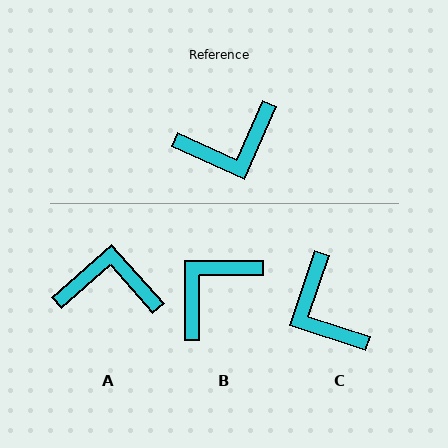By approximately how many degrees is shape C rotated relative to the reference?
Approximately 84 degrees clockwise.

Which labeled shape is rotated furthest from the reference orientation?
B, about 156 degrees away.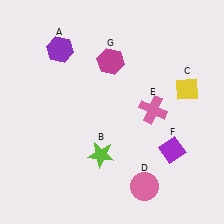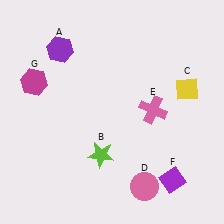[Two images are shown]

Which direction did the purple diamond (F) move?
The purple diamond (F) moved down.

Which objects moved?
The objects that moved are: the purple diamond (F), the magenta hexagon (G).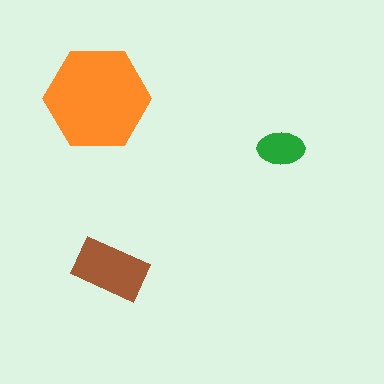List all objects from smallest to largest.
The green ellipse, the brown rectangle, the orange hexagon.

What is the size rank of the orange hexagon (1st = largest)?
1st.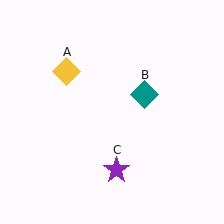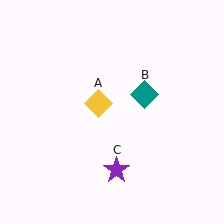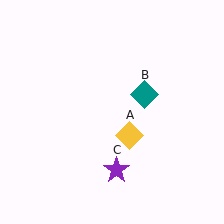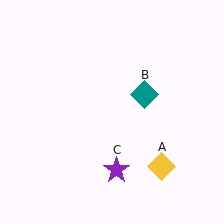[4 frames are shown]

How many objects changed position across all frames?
1 object changed position: yellow diamond (object A).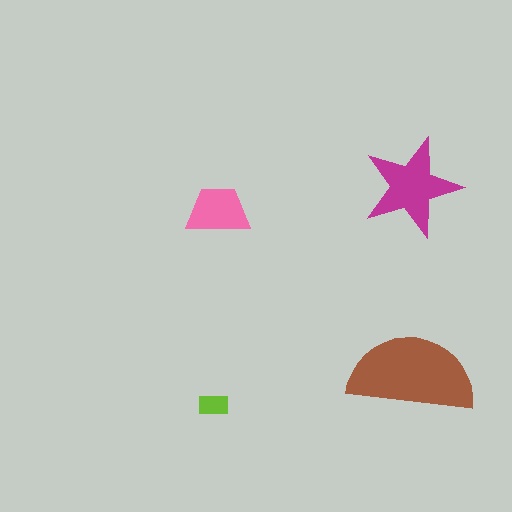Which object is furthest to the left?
The lime rectangle is leftmost.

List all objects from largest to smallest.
The brown semicircle, the magenta star, the pink trapezoid, the lime rectangle.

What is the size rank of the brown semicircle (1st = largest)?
1st.